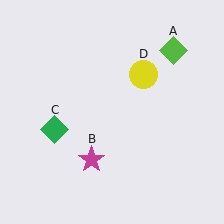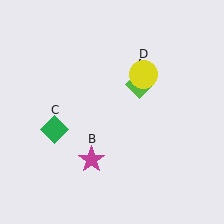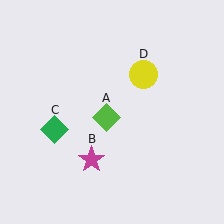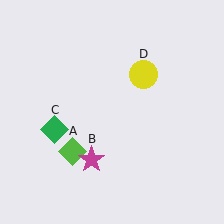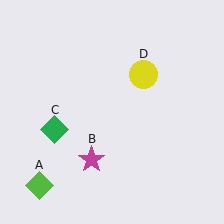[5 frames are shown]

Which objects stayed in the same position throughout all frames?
Magenta star (object B) and green diamond (object C) and yellow circle (object D) remained stationary.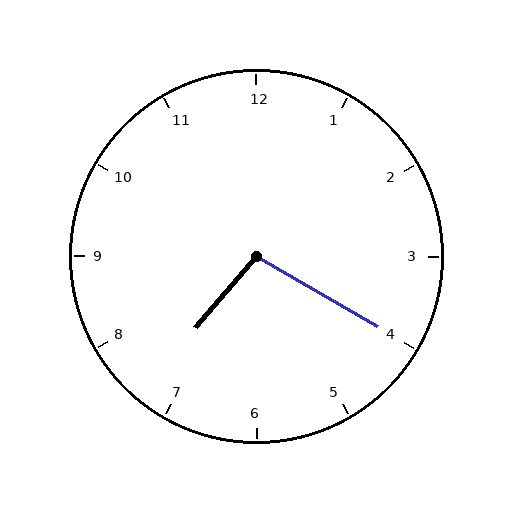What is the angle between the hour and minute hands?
Approximately 100 degrees.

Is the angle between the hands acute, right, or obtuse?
It is obtuse.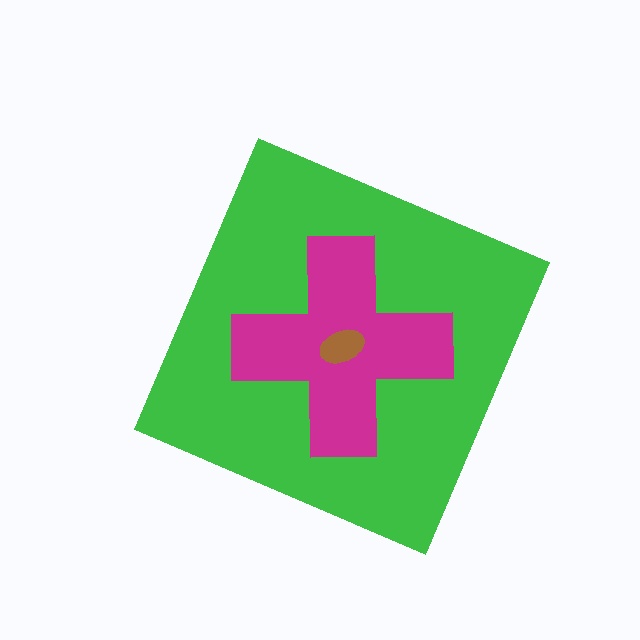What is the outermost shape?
The green diamond.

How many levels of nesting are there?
3.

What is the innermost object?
The brown ellipse.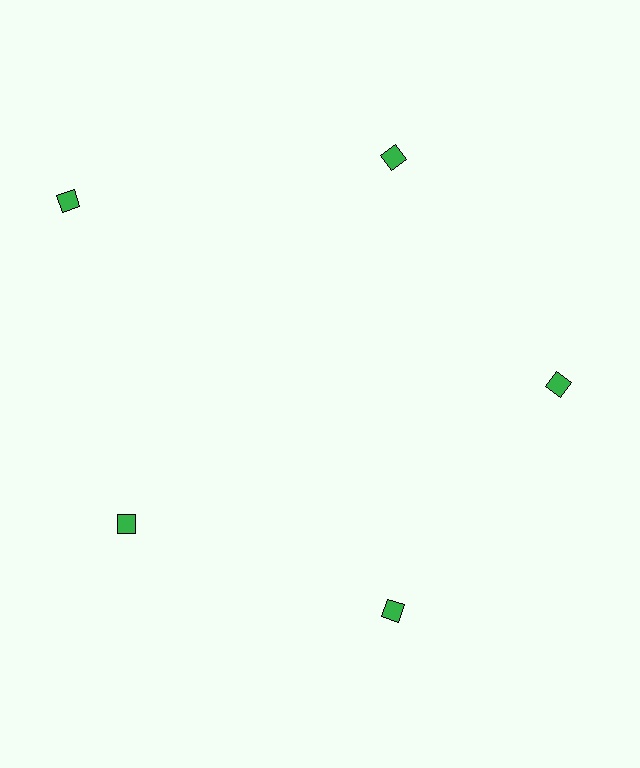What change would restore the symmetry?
The symmetry would be restored by moving it inward, back onto the ring so that all 5 diamonds sit at equal angles and equal distance from the center.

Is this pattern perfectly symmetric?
No. The 5 green diamonds are arranged in a ring, but one element near the 10 o'clock position is pushed outward from the center, breaking the 5-fold rotational symmetry.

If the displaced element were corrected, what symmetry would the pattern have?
It would have 5-fold rotational symmetry — the pattern would map onto itself every 72 degrees.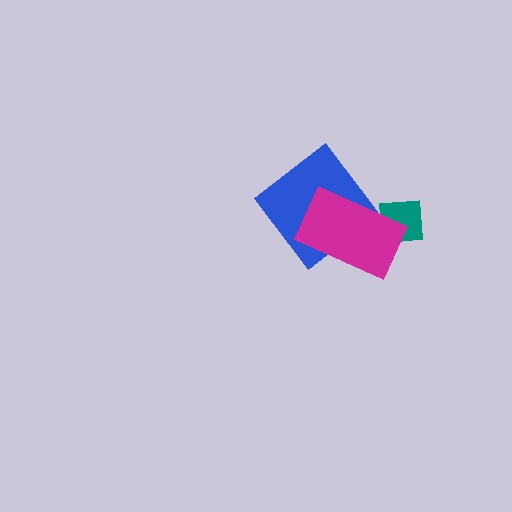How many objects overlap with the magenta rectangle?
2 objects overlap with the magenta rectangle.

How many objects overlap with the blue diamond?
1 object overlaps with the blue diamond.